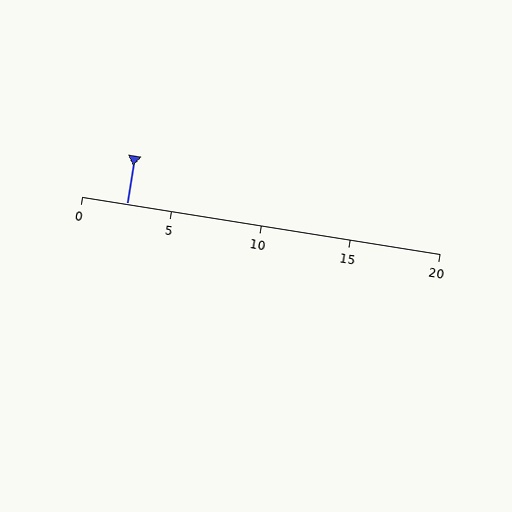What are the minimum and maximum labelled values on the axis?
The axis runs from 0 to 20.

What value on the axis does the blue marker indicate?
The marker indicates approximately 2.5.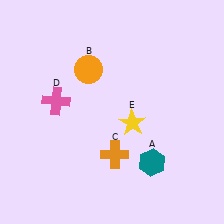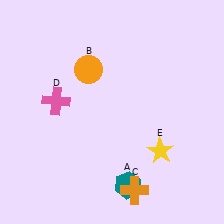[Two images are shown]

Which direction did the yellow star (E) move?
The yellow star (E) moved down.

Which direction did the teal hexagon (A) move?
The teal hexagon (A) moved left.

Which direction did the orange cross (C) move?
The orange cross (C) moved down.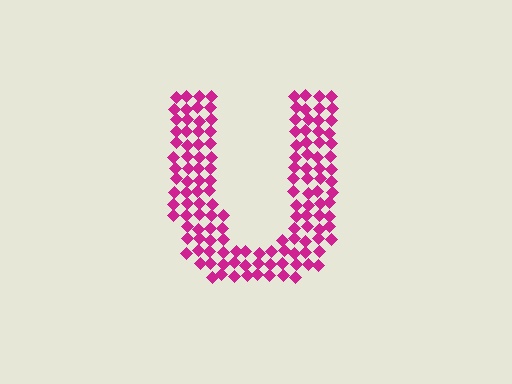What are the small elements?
The small elements are diamonds.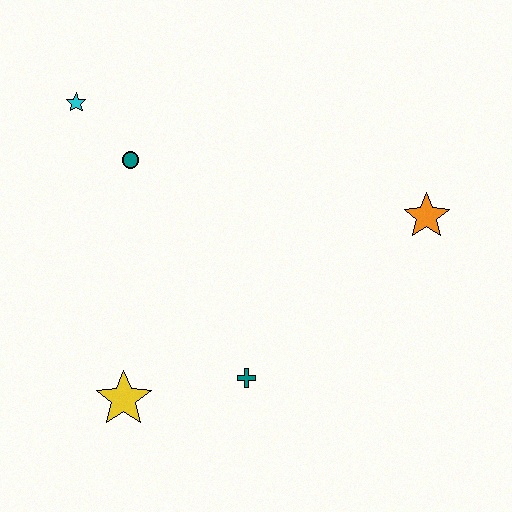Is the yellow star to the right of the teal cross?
No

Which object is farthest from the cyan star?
The orange star is farthest from the cyan star.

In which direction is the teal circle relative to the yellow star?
The teal circle is above the yellow star.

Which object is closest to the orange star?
The teal cross is closest to the orange star.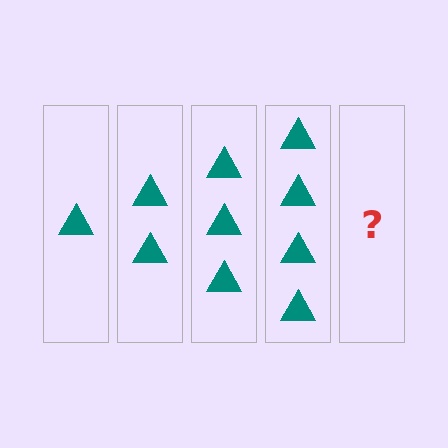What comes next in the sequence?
The next element should be 5 triangles.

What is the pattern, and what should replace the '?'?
The pattern is that each step adds one more triangle. The '?' should be 5 triangles.